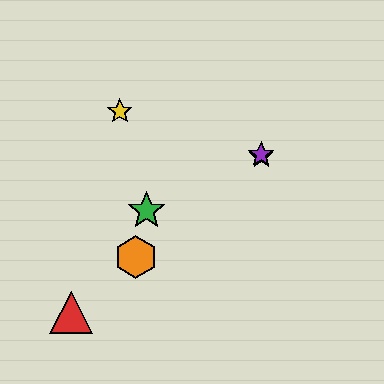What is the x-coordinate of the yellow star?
The yellow star is at x≈120.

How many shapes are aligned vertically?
2 shapes (the blue star, the purple star) are aligned vertically.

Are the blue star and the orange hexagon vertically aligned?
No, the blue star is at x≈261 and the orange hexagon is at x≈136.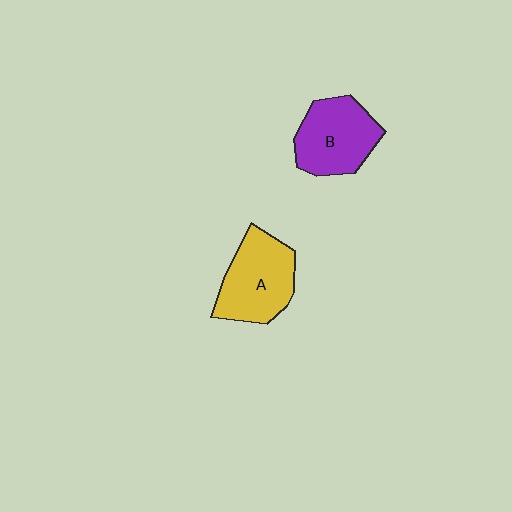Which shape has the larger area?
Shape A (yellow).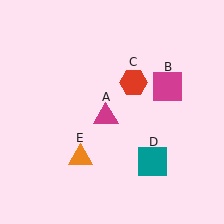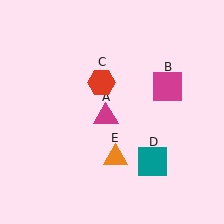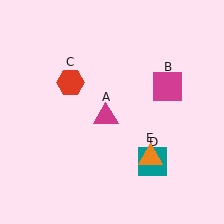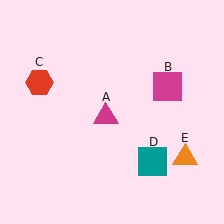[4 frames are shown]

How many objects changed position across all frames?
2 objects changed position: red hexagon (object C), orange triangle (object E).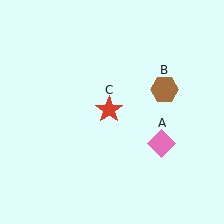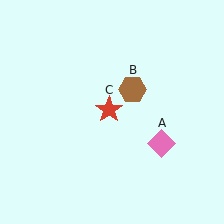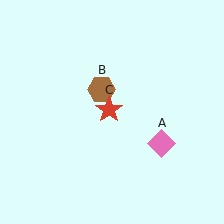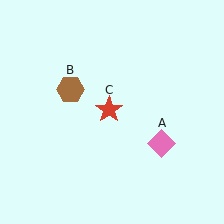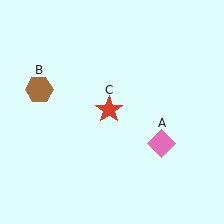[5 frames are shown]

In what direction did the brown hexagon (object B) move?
The brown hexagon (object B) moved left.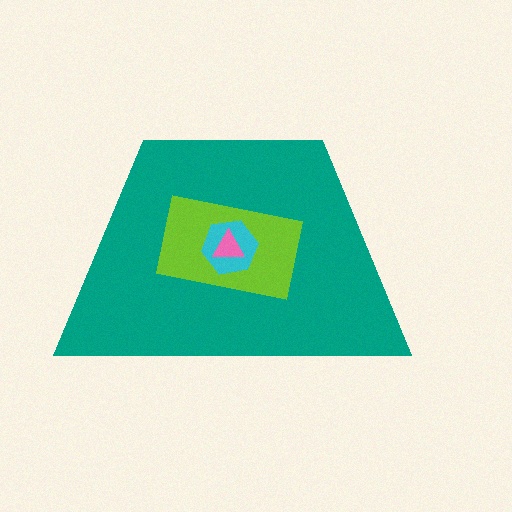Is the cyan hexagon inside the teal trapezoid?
Yes.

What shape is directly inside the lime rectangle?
The cyan hexagon.